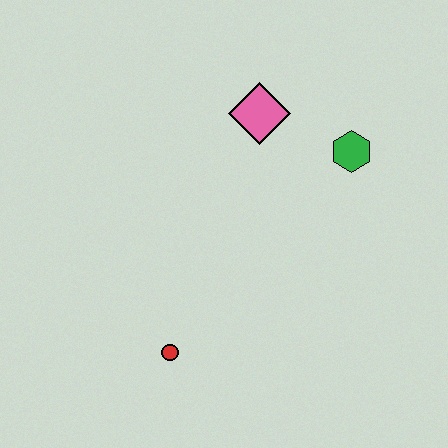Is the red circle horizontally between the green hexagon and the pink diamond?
No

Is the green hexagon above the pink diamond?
No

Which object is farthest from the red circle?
The green hexagon is farthest from the red circle.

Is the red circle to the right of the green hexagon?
No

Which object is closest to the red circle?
The pink diamond is closest to the red circle.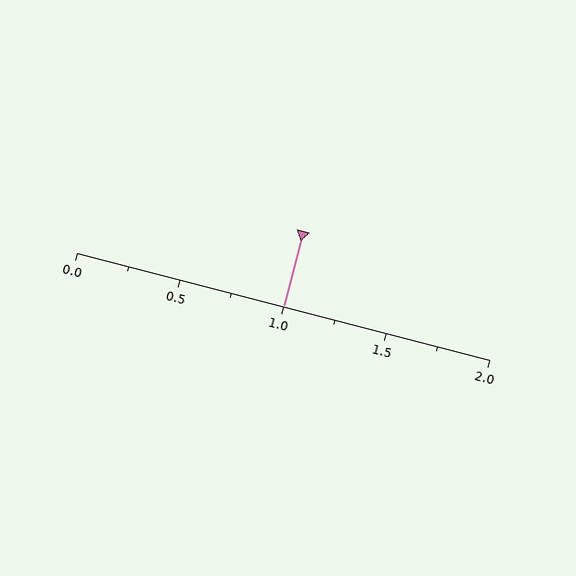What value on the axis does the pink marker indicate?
The marker indicates approximately 1.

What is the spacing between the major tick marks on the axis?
The major ticks are spaced 0.5 apart.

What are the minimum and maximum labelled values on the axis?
The axis runs from 0.0 to 2.0.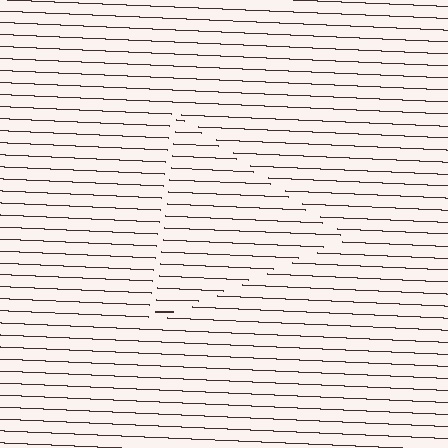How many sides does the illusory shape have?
3 sides — the line-ends trace a triangle.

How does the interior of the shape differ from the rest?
The interior of the shape contains the same grating, shifted by half a period — the contour is defined by the phase discontinuity where line-ends from the inner and outer gratings abut.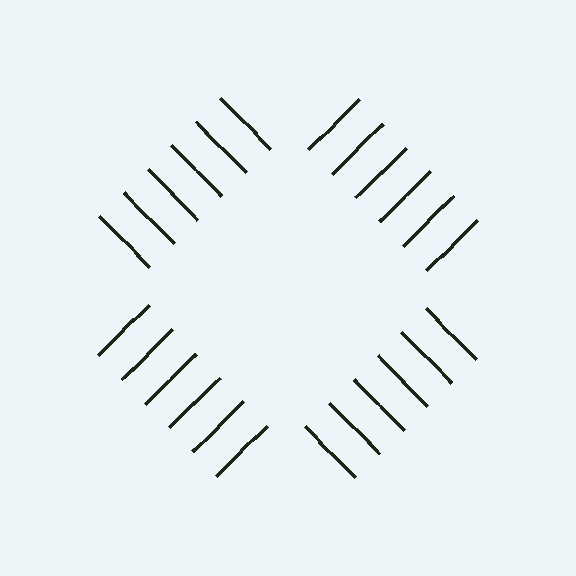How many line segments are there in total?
24 — 6 along each of the 4 edges.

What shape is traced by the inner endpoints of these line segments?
An illusory square — the line segments terminate on its edges but no continuous stroke is drawn.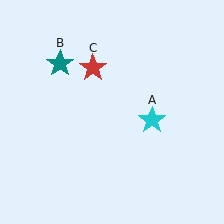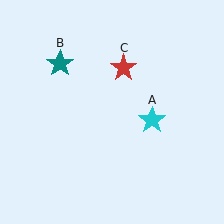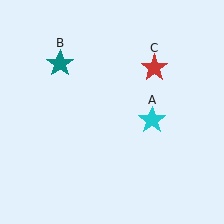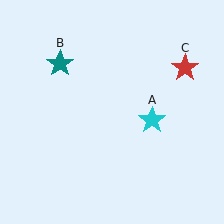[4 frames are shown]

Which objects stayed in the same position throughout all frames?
Cyan star (object A) and teal star (object B) remained stationary.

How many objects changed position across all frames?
1 object changed position: red star (object C).